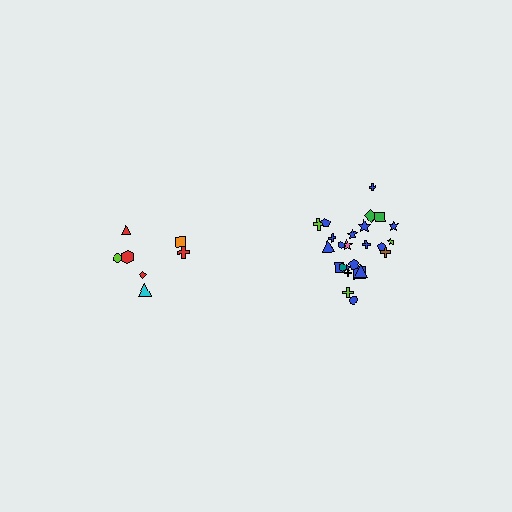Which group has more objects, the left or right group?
The right group.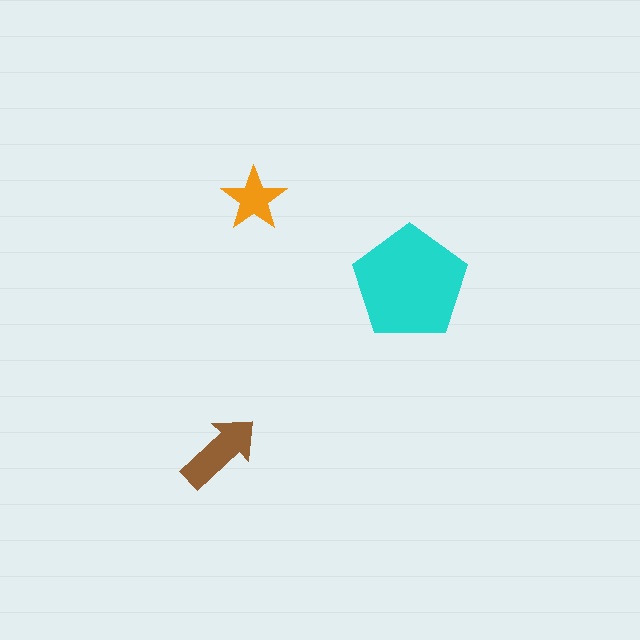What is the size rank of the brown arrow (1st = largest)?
2nd.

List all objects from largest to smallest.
The cyan pentagon, the brown arrow, the orange star.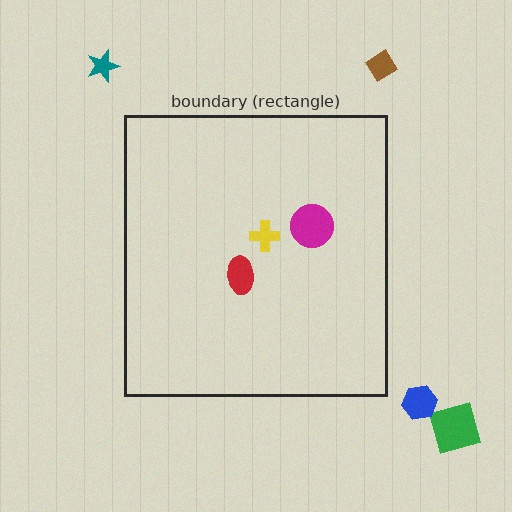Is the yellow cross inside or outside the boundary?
Inside.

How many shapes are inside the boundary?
3 inside, 4 outside.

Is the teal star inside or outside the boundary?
Outside.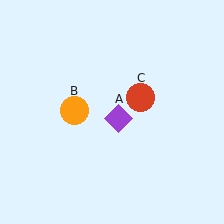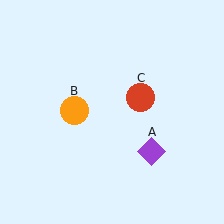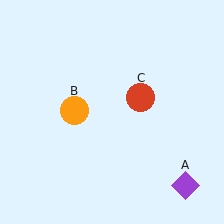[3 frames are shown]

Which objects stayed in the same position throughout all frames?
Orange circle (object B) and red circle (object C) remained stationary.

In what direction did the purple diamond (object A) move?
The purple diamond (object A) moved down and to the right.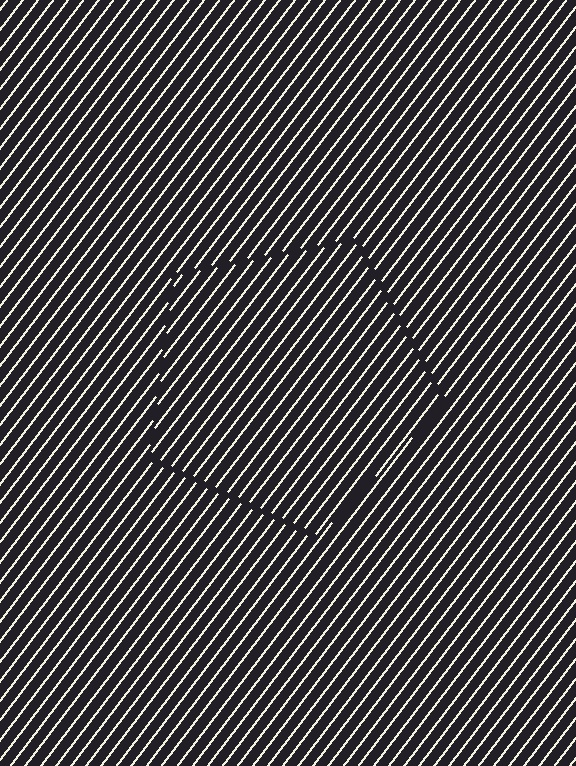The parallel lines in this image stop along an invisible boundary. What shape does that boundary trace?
An illusory pentagon. The interior of the shape contains the same grating, shifted by half a period — the contour is defined by the phase discontinuity where line-ends from the inner and outer gratings abut.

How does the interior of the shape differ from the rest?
The interior of the shape contains the same grating, shifted by half a period — the contour is defined by the phase discontinuity where line-ends from the inner and outer gratings abut.